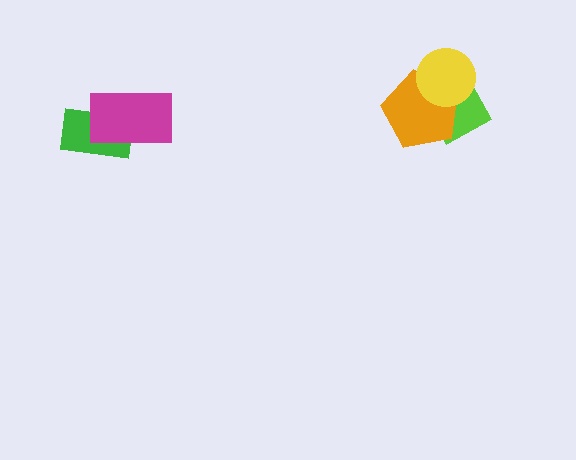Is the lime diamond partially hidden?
Yes, it is partially covered by another shape.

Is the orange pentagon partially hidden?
Yes, it is partially covered by another shape.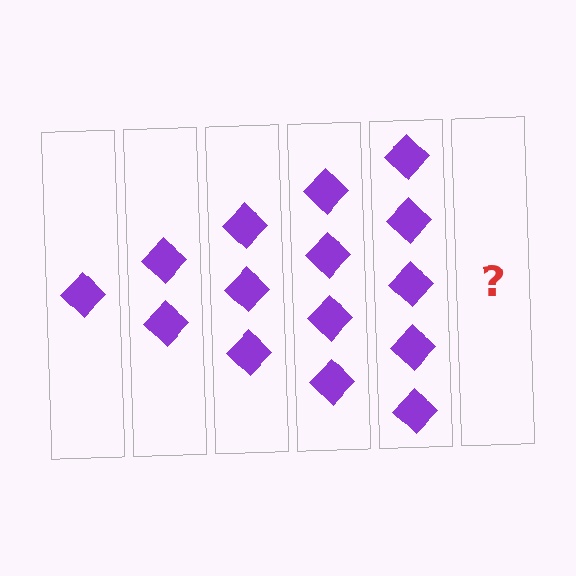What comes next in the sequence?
The next element should be 6 diamonds.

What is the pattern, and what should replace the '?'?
The pattern is that each step adds one more diamond. The '?' should be 6 diamonds.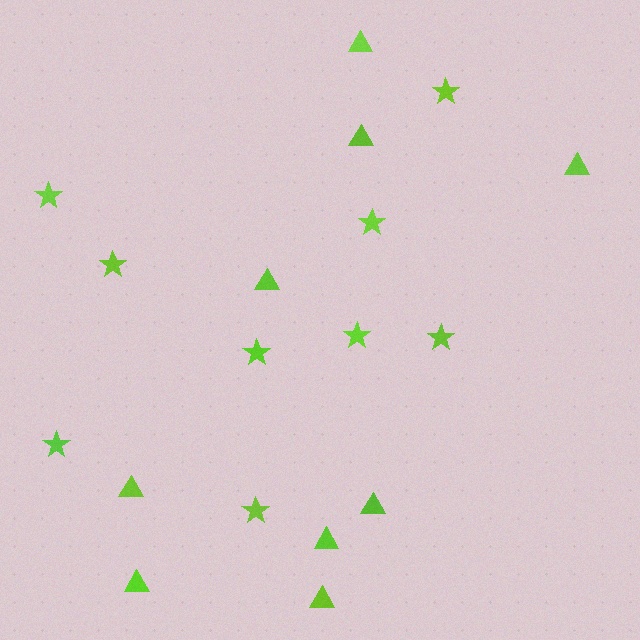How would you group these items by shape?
There are 2 groups: one group of triangles (9) and one group of stars (9).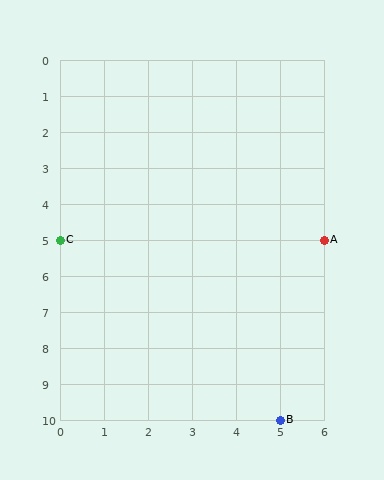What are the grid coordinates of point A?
Point A is at grid coordinates (6, 5).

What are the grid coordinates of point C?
Point C is at grid coordinates (0, 5).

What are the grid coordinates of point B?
Point B is at grid coordinates (5, 10).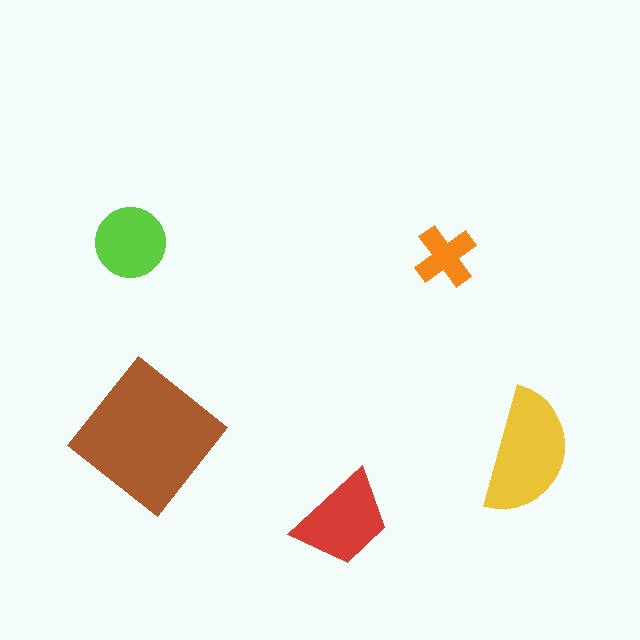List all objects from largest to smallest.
The brown diamond, the yellow semicircle, the red trapezoid, the lime circle, the orange cross.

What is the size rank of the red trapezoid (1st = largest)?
3rd.